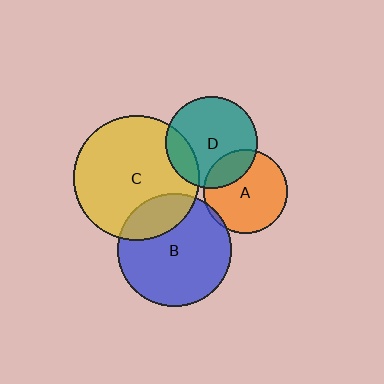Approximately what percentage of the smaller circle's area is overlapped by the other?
Approximately 25%.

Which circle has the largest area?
Circle C (yellow).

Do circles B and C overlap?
Yes.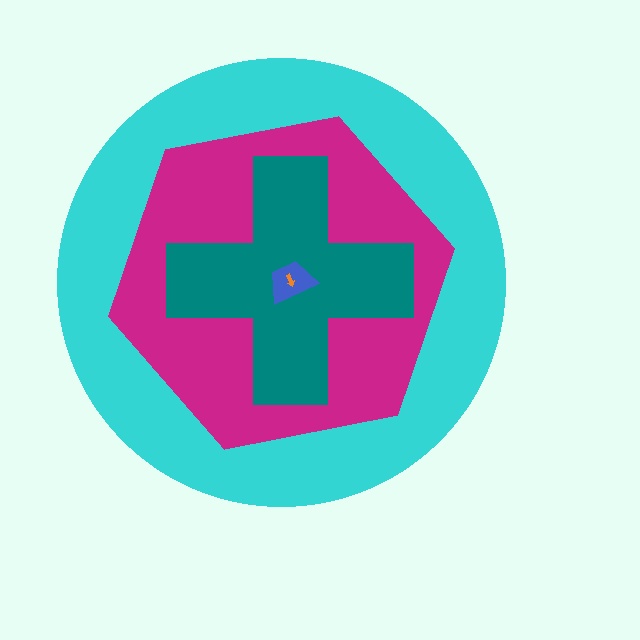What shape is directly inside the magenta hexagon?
The teal cross.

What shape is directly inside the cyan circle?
The magenta hexagon.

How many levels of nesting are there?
5.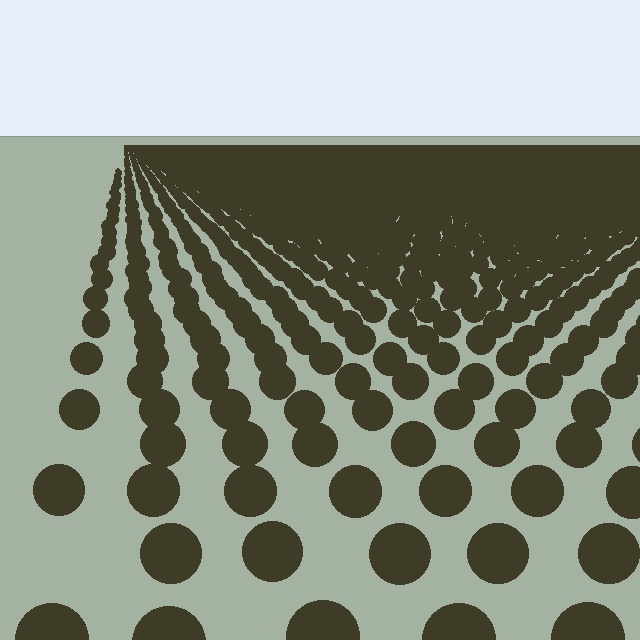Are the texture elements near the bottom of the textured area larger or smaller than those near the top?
Larger. Near the bottom, elements are closer to the viewer and appear at a bigger on-screen size.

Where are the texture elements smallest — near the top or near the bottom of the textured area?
Near the top.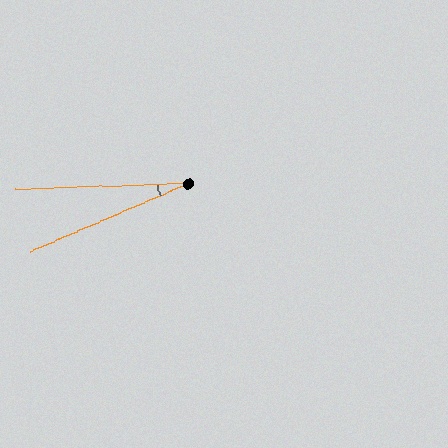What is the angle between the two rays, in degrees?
Approximately 22 degrees.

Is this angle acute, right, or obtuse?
It is acute.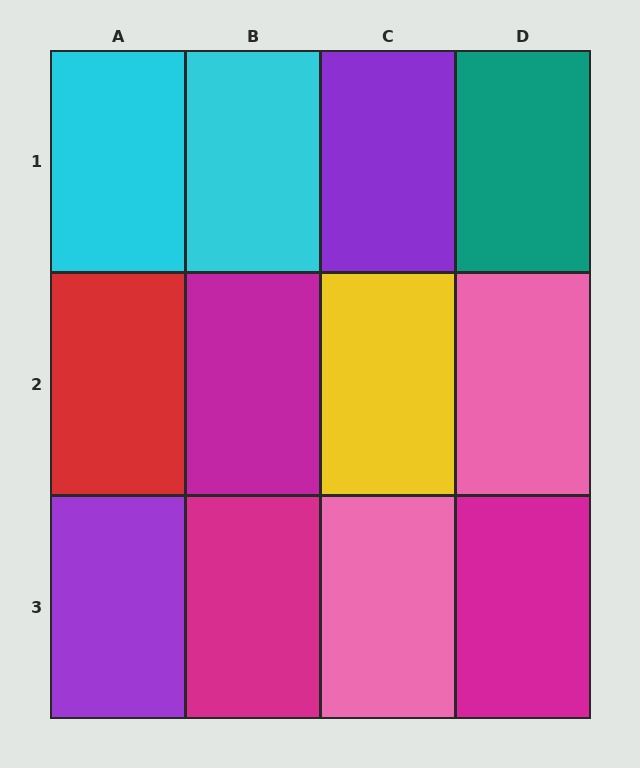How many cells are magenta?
3 cells are magenta.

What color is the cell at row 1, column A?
Cyan.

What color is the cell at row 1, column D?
Teal.